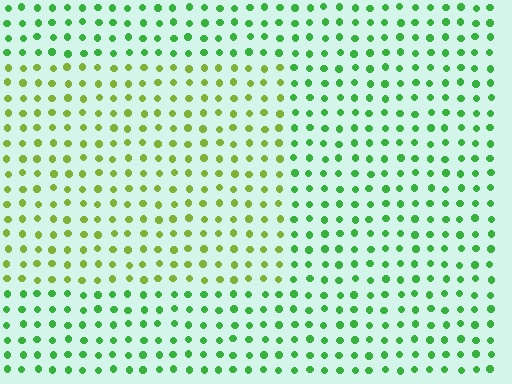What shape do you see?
I see a rectangle.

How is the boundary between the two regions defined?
The boundary is defined purely by a slight shift in hue (about 39 degrees). Spacing, size, and orientation are identical on both sides.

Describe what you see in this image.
The image is filled with small green elements in a uniform arrangement. A rectangle-shaped region is visible where the elements are tinted to a slightly different hue, forming a subtle color boundary.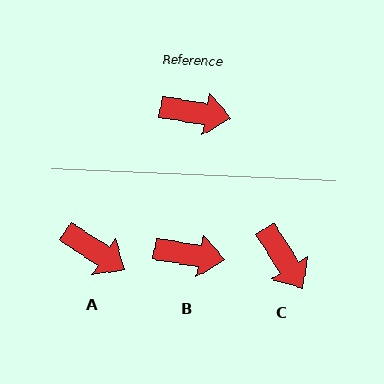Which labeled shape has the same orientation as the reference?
B.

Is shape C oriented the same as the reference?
No, it is off by about 49 degrees.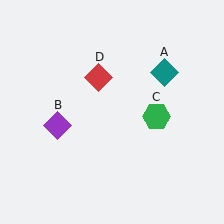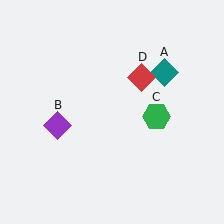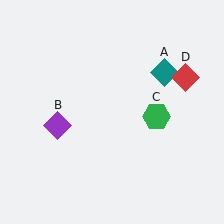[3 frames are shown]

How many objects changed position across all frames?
1 object changed position: red diamond (object D).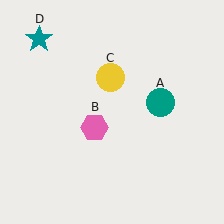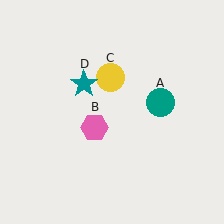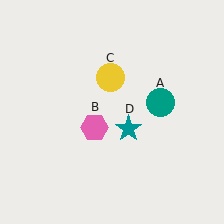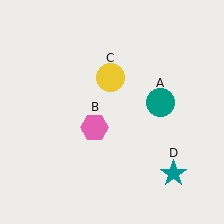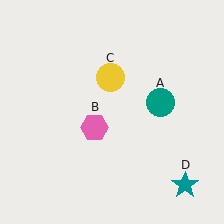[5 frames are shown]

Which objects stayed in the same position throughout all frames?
Teal circle (object A) and pink hexagon (object B) and yellow circle (object C) remained stationary.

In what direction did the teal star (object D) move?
The teal star (object D) moved down and to the right.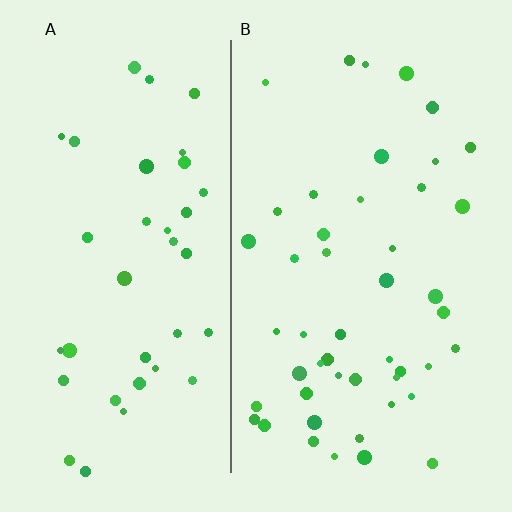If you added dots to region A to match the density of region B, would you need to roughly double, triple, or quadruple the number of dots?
Approximately double.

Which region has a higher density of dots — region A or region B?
B (the right).